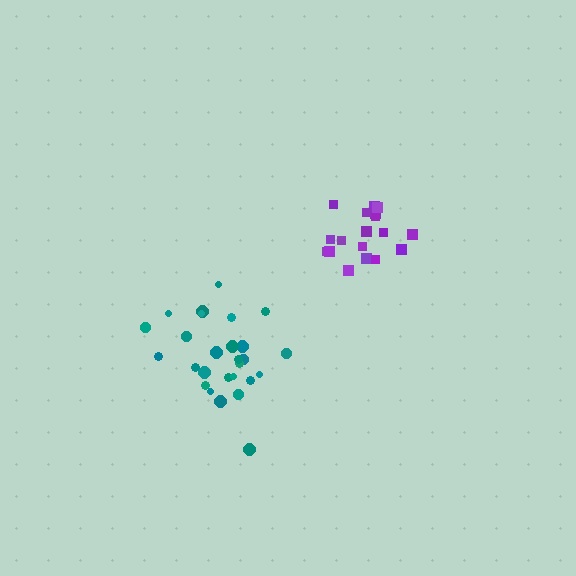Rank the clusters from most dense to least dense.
purple, teal.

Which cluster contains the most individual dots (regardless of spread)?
Teal (27).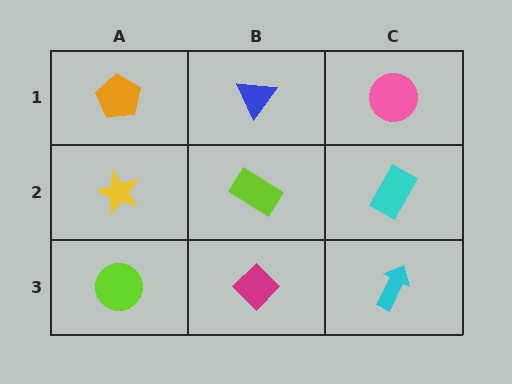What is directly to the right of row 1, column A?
A blue triangle.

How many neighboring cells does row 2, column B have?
4.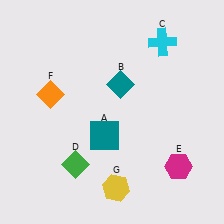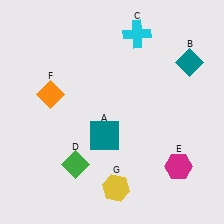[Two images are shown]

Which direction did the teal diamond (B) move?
The teal diamond (B) moved right.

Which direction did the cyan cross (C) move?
The cyan cross (C) moved left.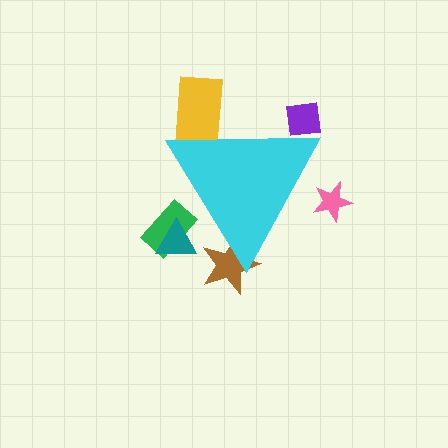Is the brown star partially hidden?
Yes, the brown star is partially hidden behind the cyan triangle.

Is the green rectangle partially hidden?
Yes, the green rectangle is partially hidden behind the cyan triangle.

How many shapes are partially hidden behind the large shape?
6 shapes are partially hidden.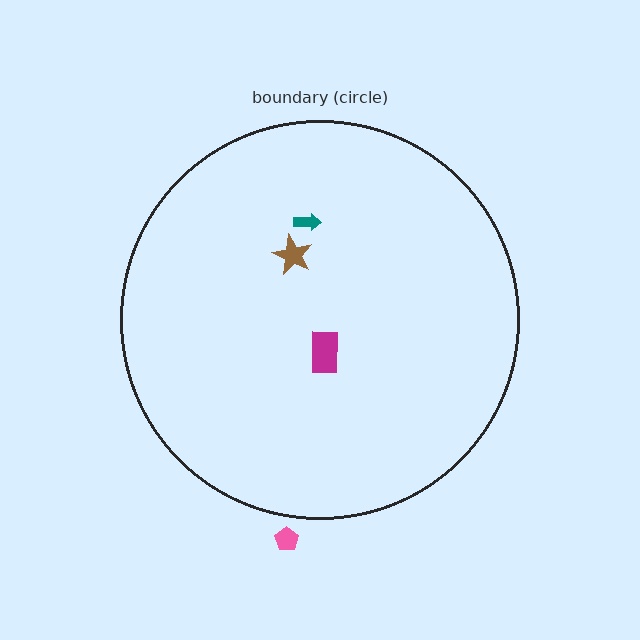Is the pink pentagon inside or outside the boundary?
Outside.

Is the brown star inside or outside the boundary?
Inside.